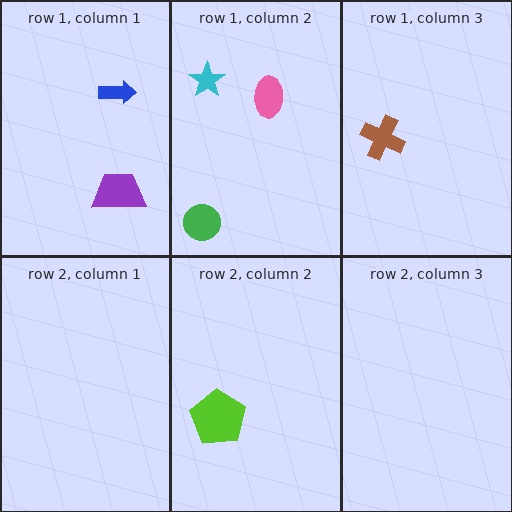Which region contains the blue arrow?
The row 1, column 1 region.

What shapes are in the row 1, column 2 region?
The pink ellipse, the green circle, the cyan star.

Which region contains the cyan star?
The row 1, column 2 region.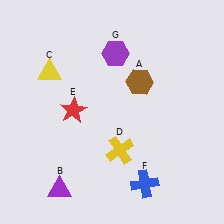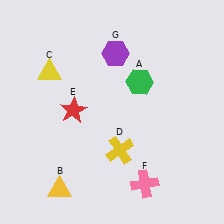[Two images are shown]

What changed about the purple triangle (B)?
In Image 1, B is purple. In Image 2, it changed to yellow.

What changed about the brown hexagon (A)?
In Image 1, A is brown. In Image 2, it changed to green.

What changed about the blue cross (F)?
In Image 1, F is blue. In Image 2, it changed to pink.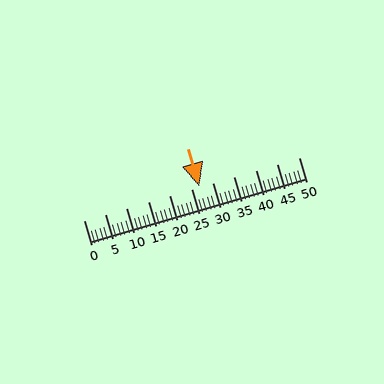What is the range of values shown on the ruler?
The ruler shows values from 0 to 50.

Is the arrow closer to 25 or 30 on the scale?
The arrow is closer to 25.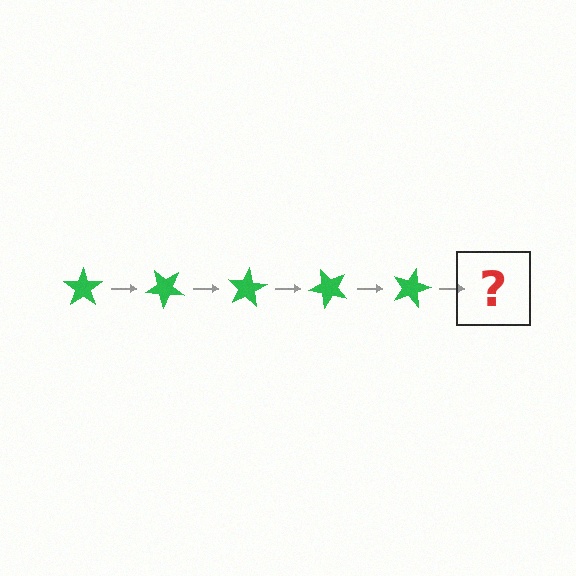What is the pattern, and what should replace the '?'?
The pattern is that the star rotates 40 degrees each step. The '?' should be a green star rotated 200 degrees.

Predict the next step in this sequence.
The next step is a green star rotated 200 degrees.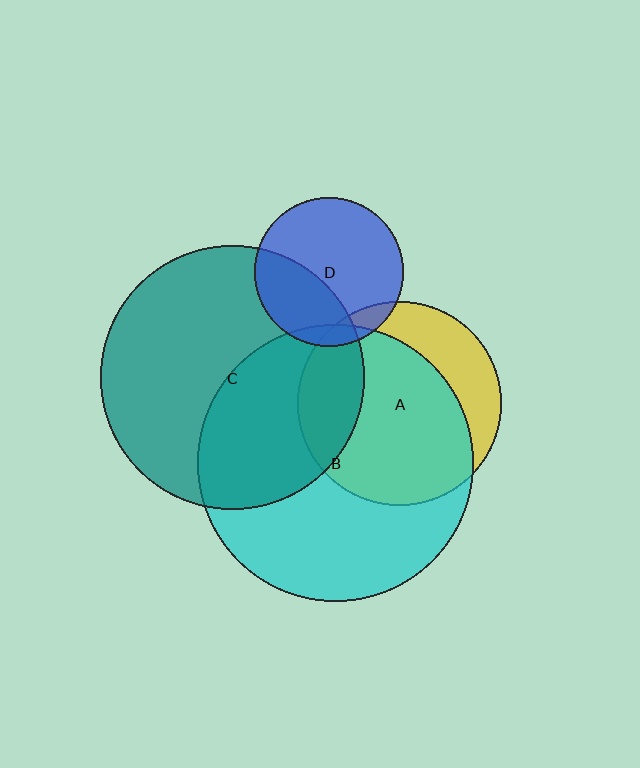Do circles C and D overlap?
Yes.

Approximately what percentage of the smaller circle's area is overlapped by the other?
Approximately 35%.